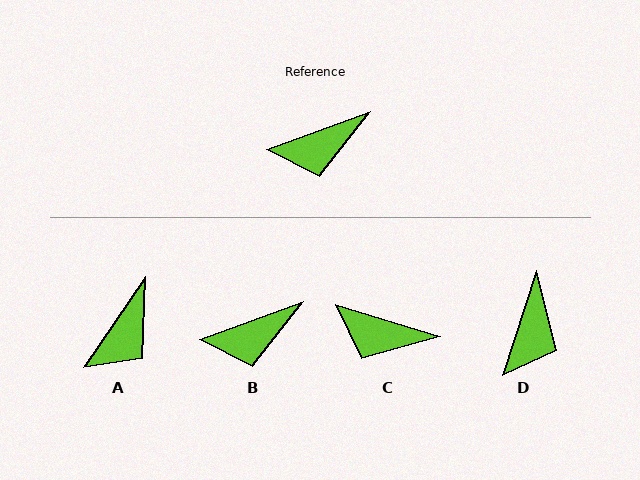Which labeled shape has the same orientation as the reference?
B.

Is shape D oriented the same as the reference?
No, it is off by about 52 degrees.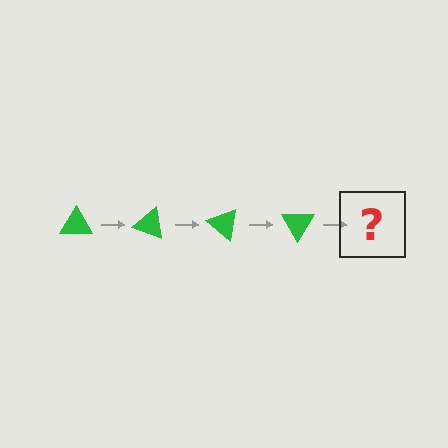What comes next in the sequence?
The next element should be a green triangle rotated 80 degrees.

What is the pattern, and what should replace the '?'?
The pattern is that the triangle rotates 20 degrees each step. The '?' should be a green triangle rotated 80 degrees.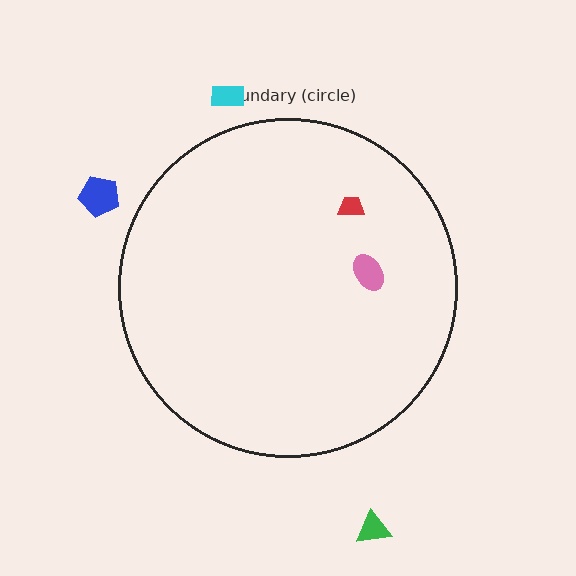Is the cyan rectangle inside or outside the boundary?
Outside.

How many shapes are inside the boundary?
2 inside, 3 outside.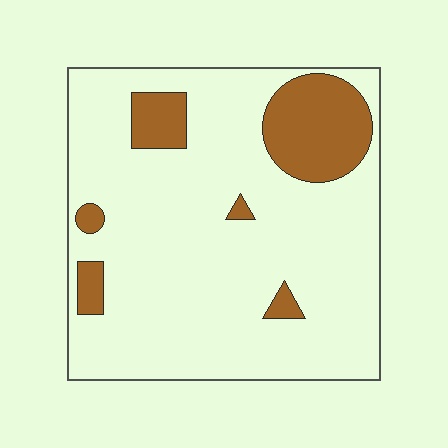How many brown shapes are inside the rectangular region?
6.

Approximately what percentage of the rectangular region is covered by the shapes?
Approximately 15%.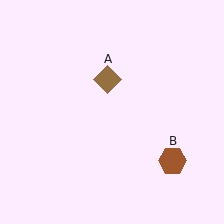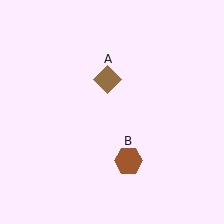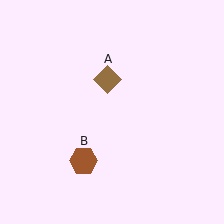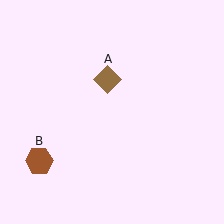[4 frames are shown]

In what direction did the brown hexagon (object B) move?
The brown hexagon (object B) moved left.